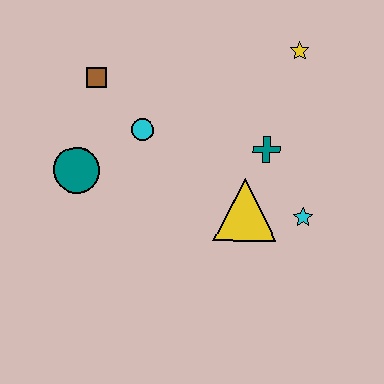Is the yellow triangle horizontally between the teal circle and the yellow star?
Yes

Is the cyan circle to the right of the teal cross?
No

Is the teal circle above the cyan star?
Yes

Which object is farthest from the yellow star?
The teal circle is farthest from the yellow star.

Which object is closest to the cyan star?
The yellow triangle is closest to the cyan star.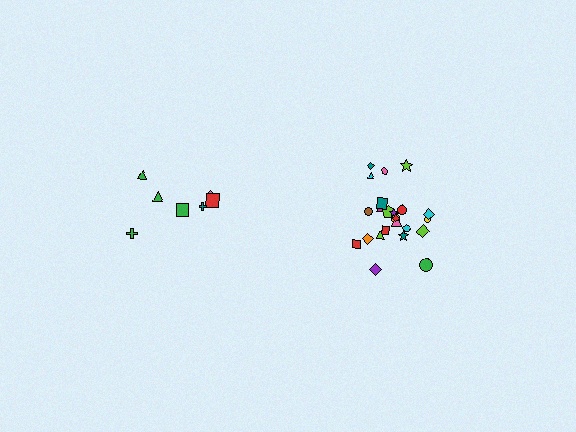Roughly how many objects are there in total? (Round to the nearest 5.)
Roughly 30 objects in total.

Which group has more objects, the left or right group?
The right group.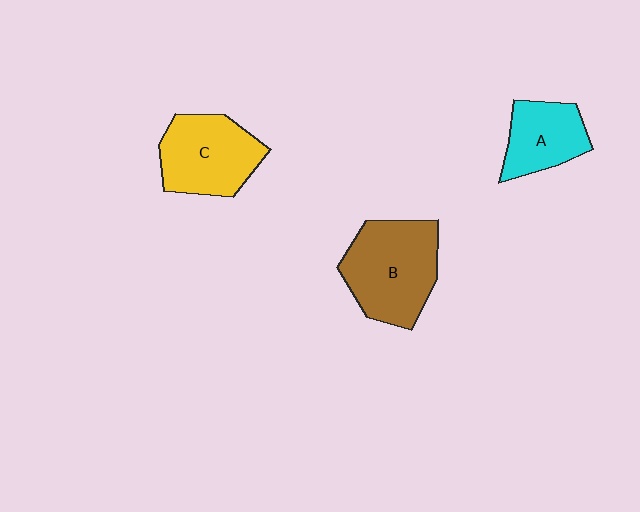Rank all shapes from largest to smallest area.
From largest to smallest: B (brown), C (yellow), A (cyan).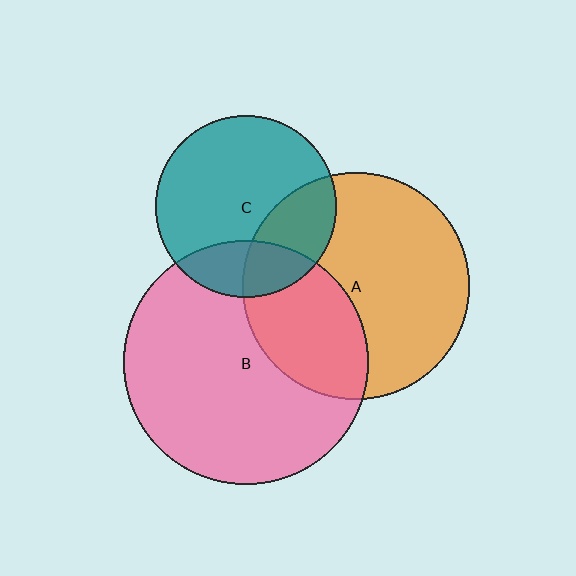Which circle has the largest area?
Circle B (pink).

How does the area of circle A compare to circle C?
Approximately 1.6 times.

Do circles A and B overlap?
Yes.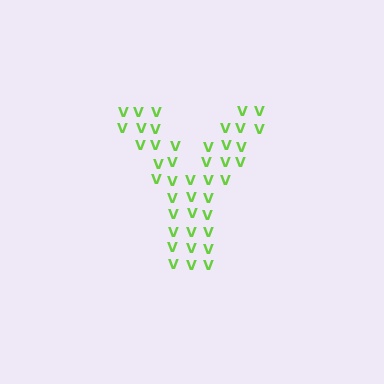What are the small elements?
The small elements are letter V's.